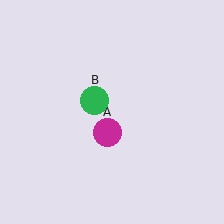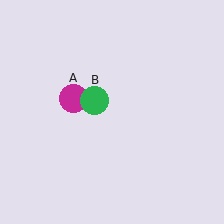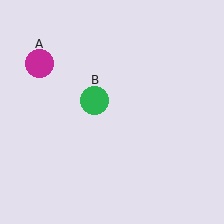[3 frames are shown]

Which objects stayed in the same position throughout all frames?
Green circle (object B) remained stationary.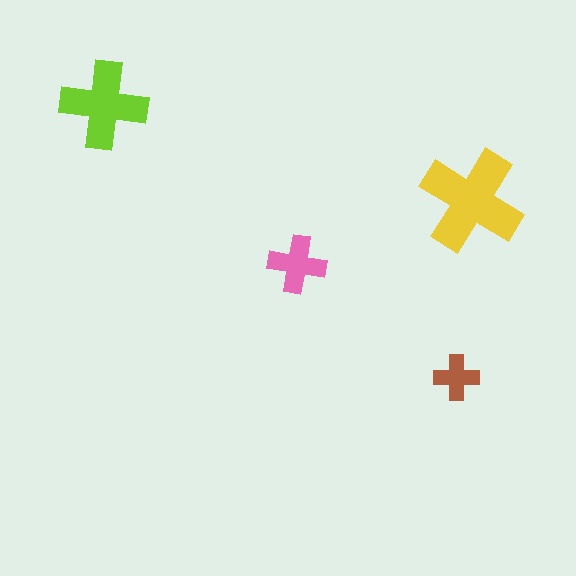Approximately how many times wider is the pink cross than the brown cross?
About 1.5 times wider.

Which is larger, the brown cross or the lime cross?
The lime one.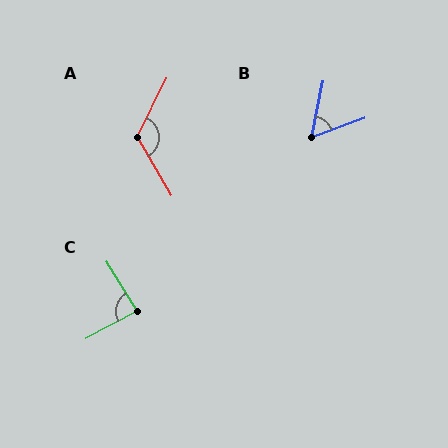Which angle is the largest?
A, at approximately 123 degrees.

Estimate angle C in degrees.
Approximately 86 degrees.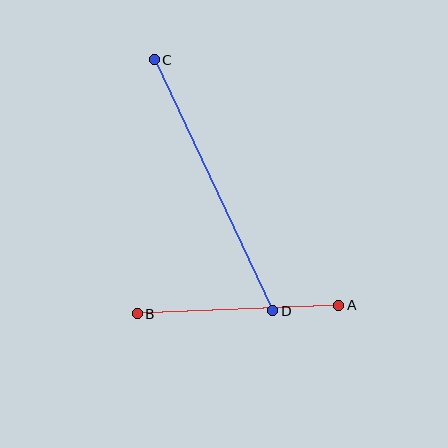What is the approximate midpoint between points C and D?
The midpoint is at approximately (213, 185) pixels.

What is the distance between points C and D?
The distance is approximately 278 pixels.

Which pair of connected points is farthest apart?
Points C and D are farthest apart.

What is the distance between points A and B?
The distance is approximately 202 pixels.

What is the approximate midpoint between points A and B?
The midpoint is at approximately (238, 309) pixels.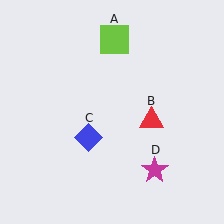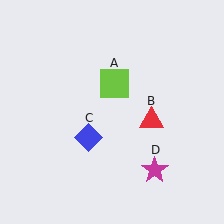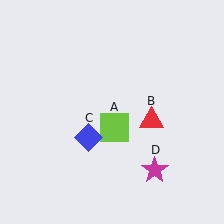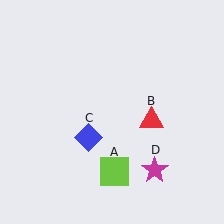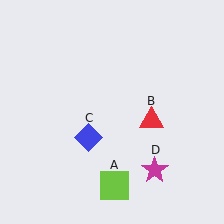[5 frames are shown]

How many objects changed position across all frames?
1 object changed position: lime square (object A).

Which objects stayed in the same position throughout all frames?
Red triangle (object B) and blue diamond (object C) and magenta star (object D) remained stationary.